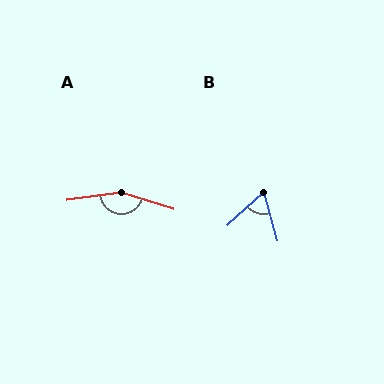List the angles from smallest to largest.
B (63°), A (155°).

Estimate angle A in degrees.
Approximately 155 degrees.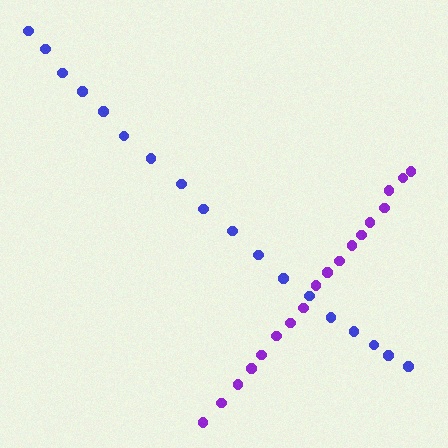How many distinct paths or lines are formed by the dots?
There are 2 distinct paths.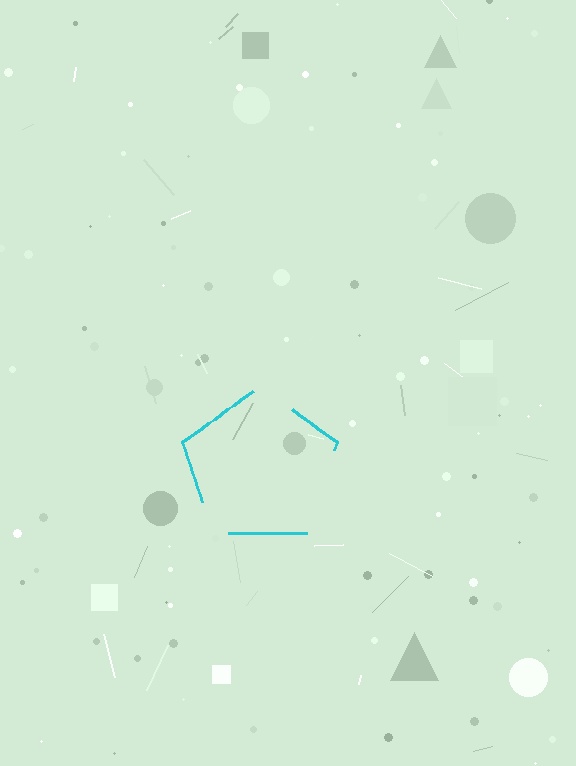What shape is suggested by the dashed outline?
The dashed outline suggests a pentagon.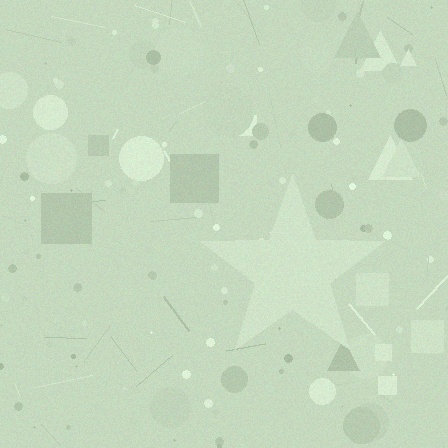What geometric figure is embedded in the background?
A star is embedded in the background.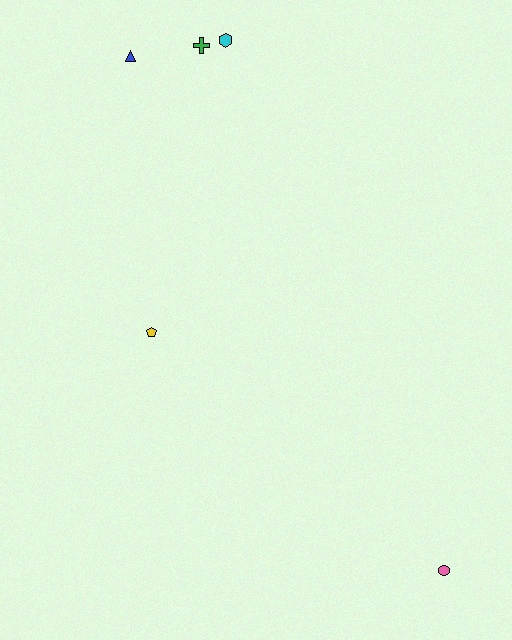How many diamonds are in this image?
There are no diamonds.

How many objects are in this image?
There are 5 objects.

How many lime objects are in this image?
There are no lime objects.